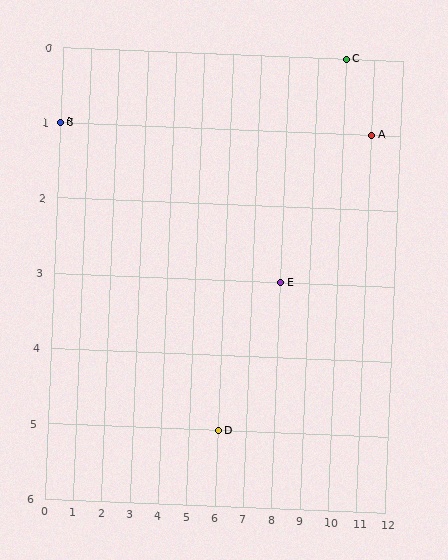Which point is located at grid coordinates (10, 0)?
Point C is at (10, 0).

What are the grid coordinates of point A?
Point A is at grid coordinates (11, 1).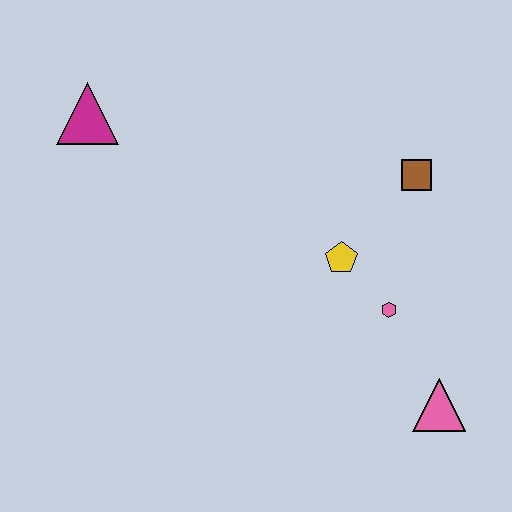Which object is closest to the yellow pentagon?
The pink hexagon is closest to the yellow pentagon.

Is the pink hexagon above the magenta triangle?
No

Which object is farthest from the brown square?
The magenta triangle is farthest from the brown square.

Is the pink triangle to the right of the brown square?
Yes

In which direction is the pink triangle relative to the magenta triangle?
The pink triangle is to the right of the magenta triangle.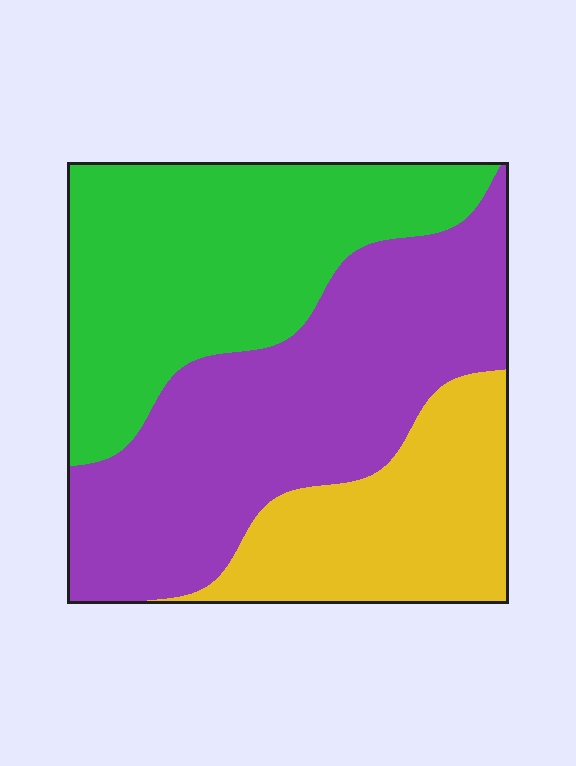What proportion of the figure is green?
Green covers about 35% of the figure.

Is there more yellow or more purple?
Purple.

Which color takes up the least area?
Yellow, at roughly 20%.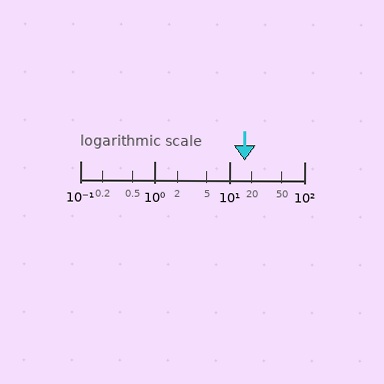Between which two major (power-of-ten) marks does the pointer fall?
The pointer is between 10 and 100.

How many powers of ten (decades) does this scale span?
The scale spans 3 decades, from 0.1 to 100.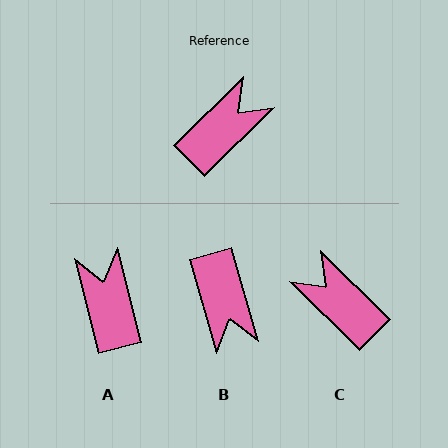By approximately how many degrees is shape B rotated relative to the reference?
Approximately 119 degrees clockwise.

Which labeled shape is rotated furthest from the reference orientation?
B, about 119 degrees away.